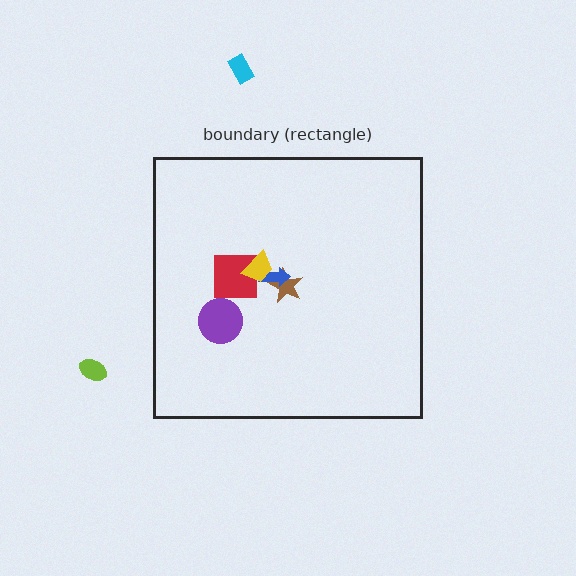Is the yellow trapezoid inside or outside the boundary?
Inside.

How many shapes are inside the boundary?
5 inside, 2 outside.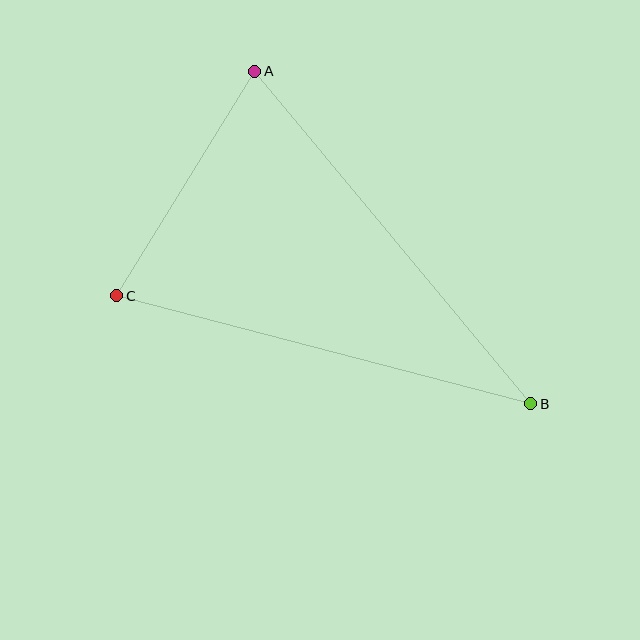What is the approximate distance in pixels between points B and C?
The distance between B and C is approximately 428 pixels.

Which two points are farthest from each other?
Points A and B are farthest from each other.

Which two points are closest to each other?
Points A and C are closest to each other.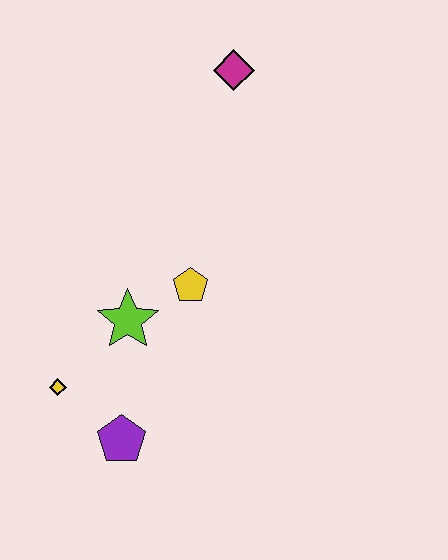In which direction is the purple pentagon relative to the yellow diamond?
The purple pentagon is to the right of the yellow diamond.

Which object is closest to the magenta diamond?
The yellow pentagon is closest to the magenta diamond.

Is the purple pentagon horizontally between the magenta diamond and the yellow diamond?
Yes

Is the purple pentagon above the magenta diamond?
No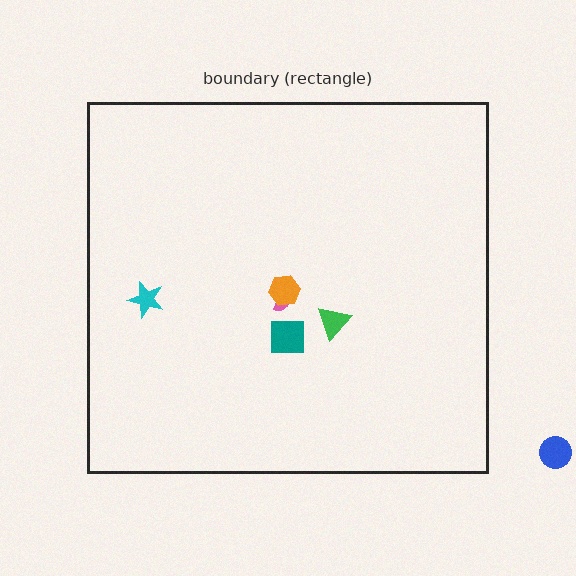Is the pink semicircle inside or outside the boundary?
Inside.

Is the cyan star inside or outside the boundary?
Inside.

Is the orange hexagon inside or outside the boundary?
Inside.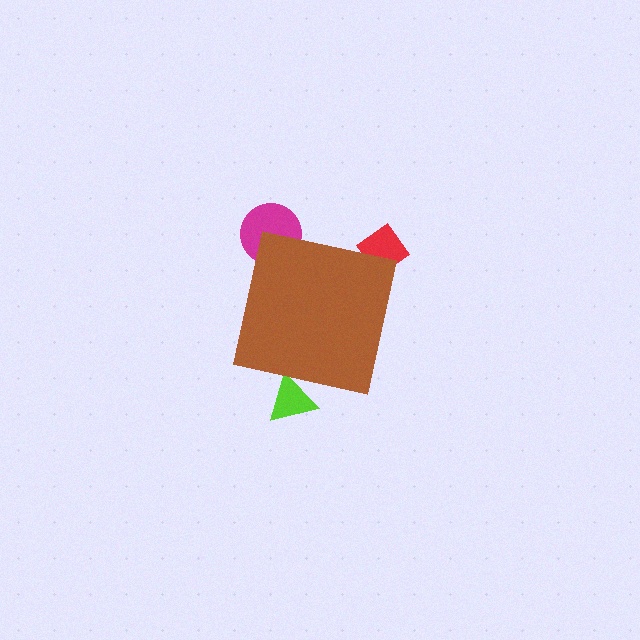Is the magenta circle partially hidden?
Yes, the magenta circle is partially hidden behind the brown square.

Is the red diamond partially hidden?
Yes, the red diamond is partially hidden behind the brown square.